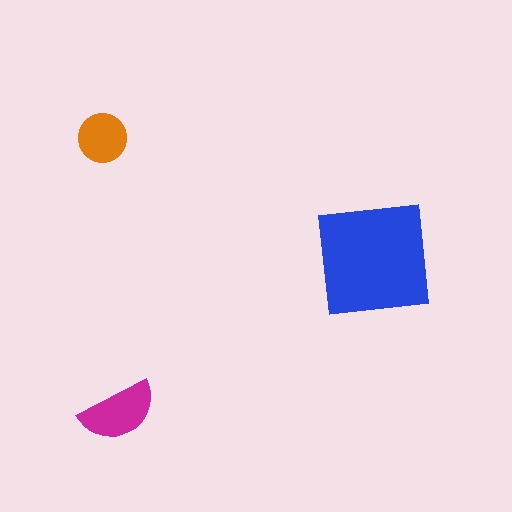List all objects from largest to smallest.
The blue square, the magenta semicircle, the orange circle.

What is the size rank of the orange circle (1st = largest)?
3rd.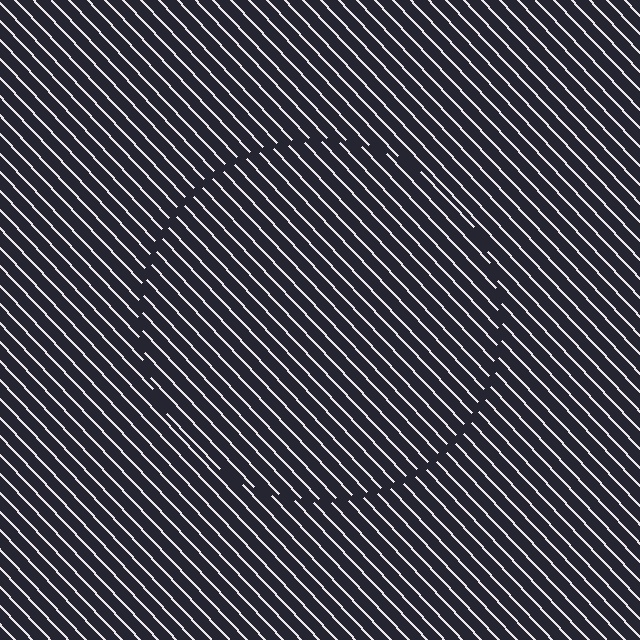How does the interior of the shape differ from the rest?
The interior of the shape contains the same grating, shifted by half a period — the contour is defined by the phase discontinuity where line-ends from the inner and outer gratings abut.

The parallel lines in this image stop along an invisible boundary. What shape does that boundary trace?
An illusory circle. The interior of the shape contains the same grating, shifted by half a period — the contour is defined by the phase discontinuity where line-ends from the inner and outer gratings abut.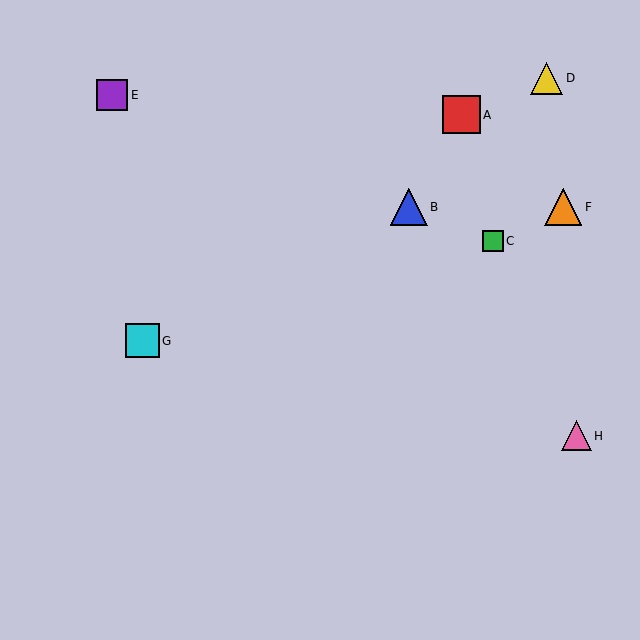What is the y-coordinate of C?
Object C is at y≈241.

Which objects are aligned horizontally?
Objects B, F are aligned horizontally.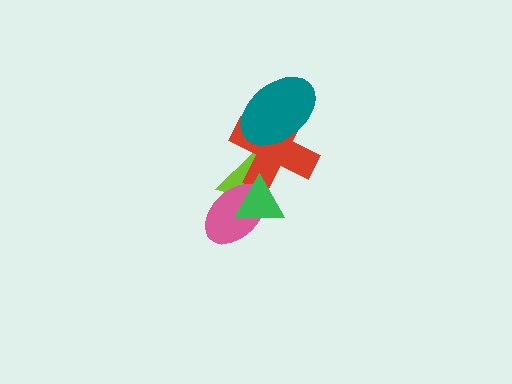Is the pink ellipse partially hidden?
Yes, it is partially covered by another shape.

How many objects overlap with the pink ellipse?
2 objects overlap with the pink ellipse.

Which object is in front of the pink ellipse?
The green triangle is in front of the pink ellipse.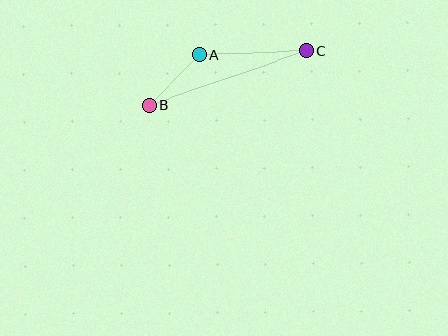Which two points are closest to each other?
Points A and B are closest to each other.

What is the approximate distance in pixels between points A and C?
The distance between A and C is approximately 107 pixels.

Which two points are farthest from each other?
Points B and C are farthest from each other.